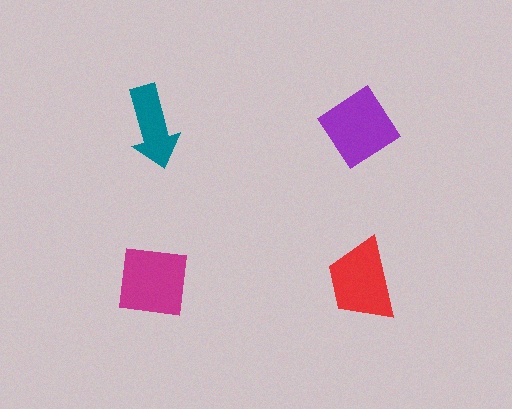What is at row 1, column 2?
A purple diamond.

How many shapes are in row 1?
2 shapes.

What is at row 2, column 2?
A red trapezoid.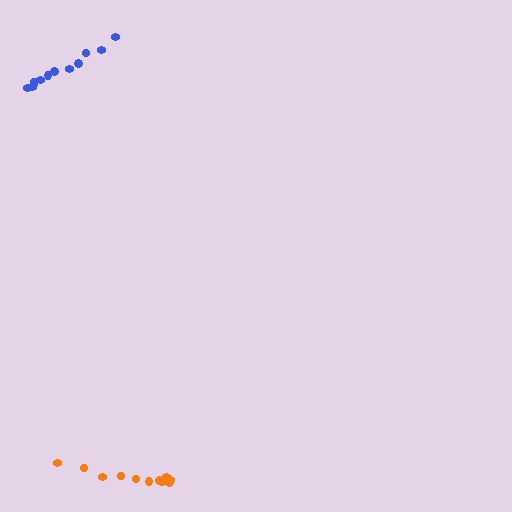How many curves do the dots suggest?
There are 2 distinct paths.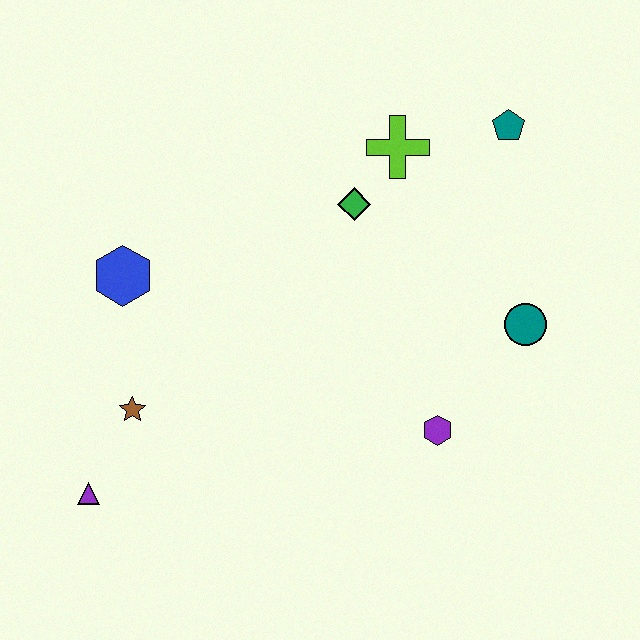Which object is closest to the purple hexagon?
The teal circle is closest to the purple hexagon.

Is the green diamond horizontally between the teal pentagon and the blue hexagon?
Yes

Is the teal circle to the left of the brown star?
No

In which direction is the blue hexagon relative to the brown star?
The blue hexagon is above the brown star.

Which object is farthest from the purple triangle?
The teal pentagon is farthest from the purple triangle.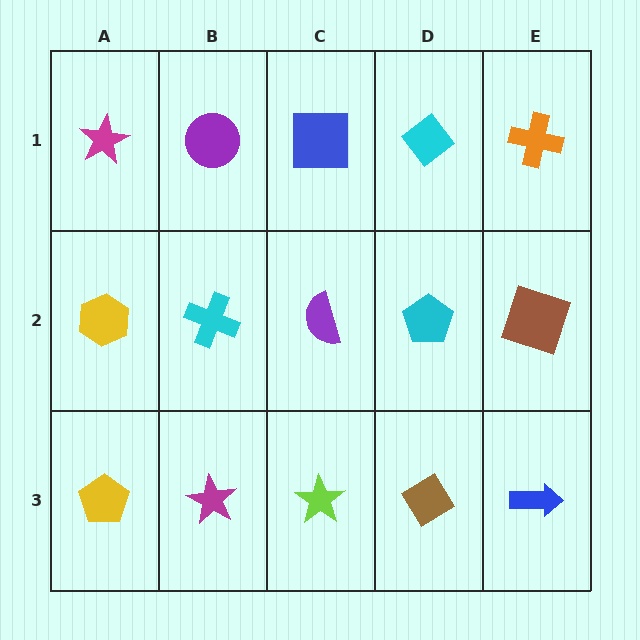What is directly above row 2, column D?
A cyan diamond.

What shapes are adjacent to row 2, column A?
A magenta star (row 1, column A), a yellow pentagon (row 3, column A), a cyan cross (row 2, column B).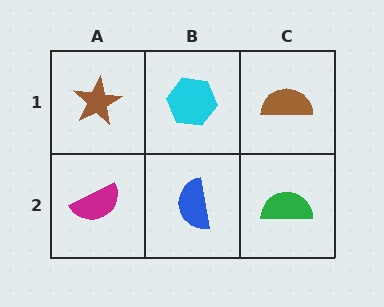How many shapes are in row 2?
3 shapes.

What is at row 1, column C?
A brown semicircle.